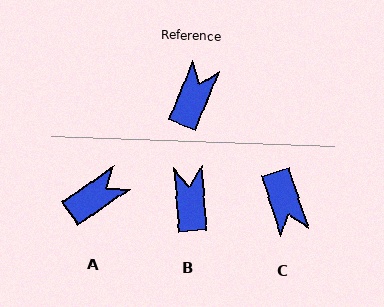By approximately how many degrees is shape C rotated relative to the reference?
Approximately 140 degrees clockwise.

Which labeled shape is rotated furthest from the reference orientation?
C, about 140 degrees away.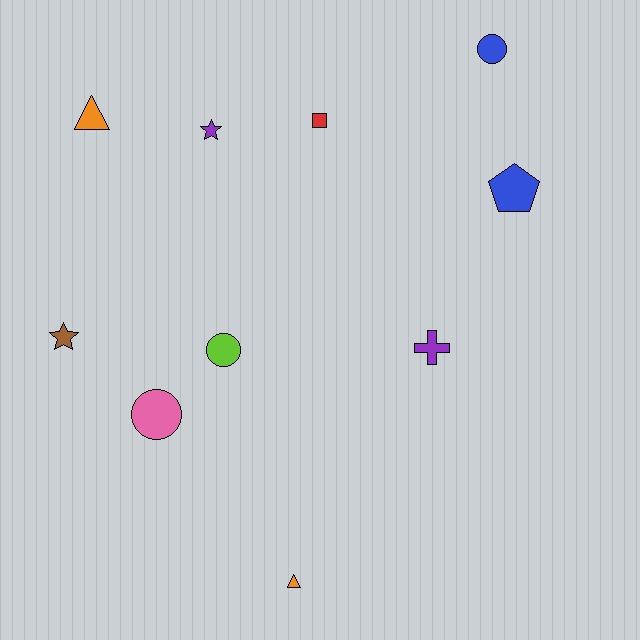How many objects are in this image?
There are 10 objects.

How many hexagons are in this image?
There are no hexagons.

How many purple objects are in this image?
There are 2 purple objects.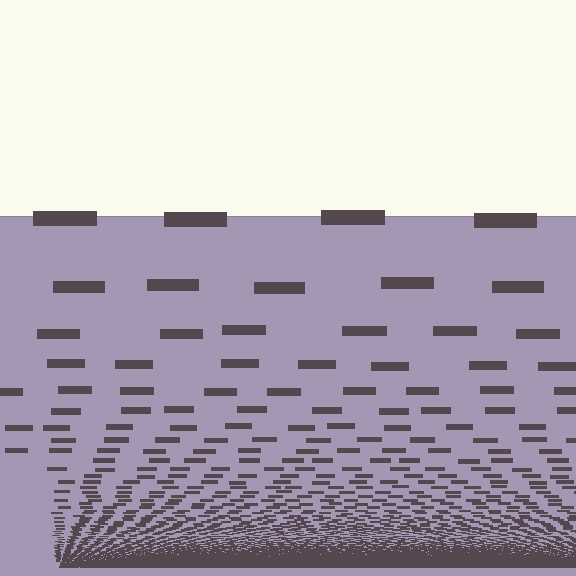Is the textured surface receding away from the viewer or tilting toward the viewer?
The surface appears to tilt toward the viewer. Texture elements get larger and sparser toward the top.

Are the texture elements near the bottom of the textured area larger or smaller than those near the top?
Smaller. The gradient is inverted — elements near the bottom are smaller and denser.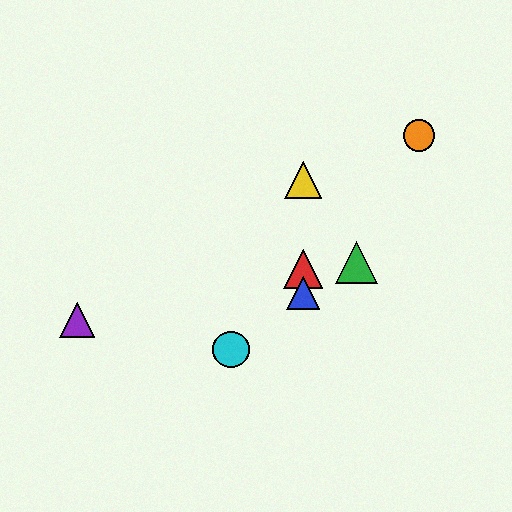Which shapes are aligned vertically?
The red triangle, the blue triangle, the yellow triangle are aligned vertically.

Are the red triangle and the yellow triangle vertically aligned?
Yes, both are at x≈303.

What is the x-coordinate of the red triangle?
The red triangle is at x≈303.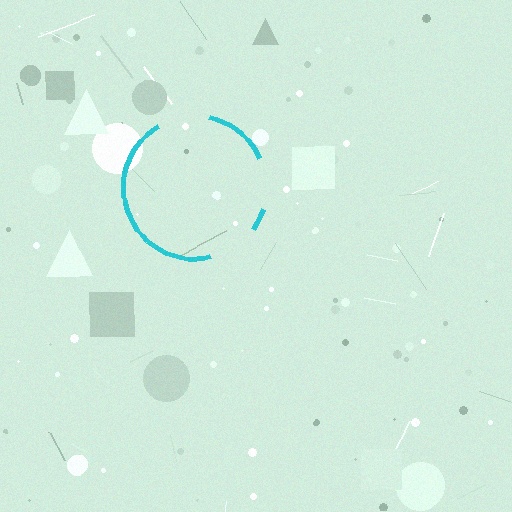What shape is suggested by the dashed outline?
The dashed outline suggests a circle.